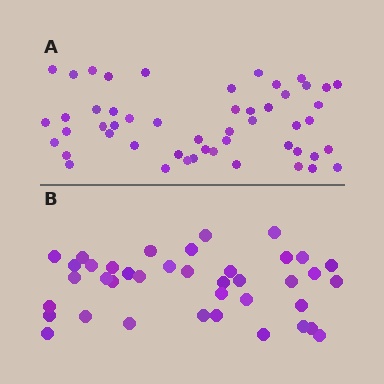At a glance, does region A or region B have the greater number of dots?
Region A (the top region) has more dots.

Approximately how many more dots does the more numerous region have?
Region A has roughly 12 or so more dots than region B.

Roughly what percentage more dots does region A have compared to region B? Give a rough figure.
About 30% more.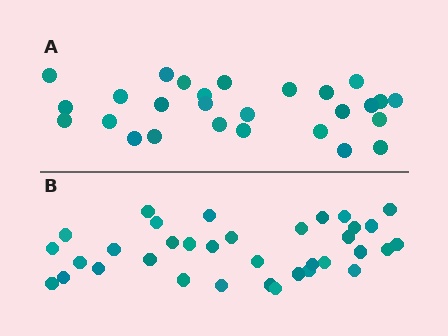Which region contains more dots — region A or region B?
Region B (the bottom region) has more dots.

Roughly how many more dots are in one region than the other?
Region B has roughly 8 or so more dots than region A.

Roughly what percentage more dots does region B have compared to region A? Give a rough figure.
About 30% more.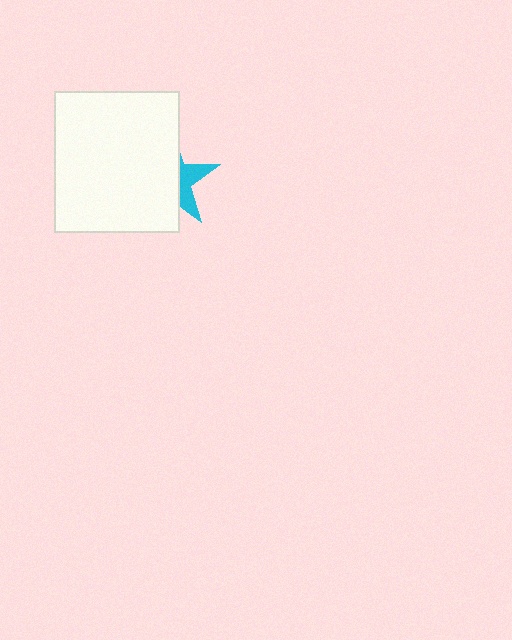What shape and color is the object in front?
The object in front is a white rectangle.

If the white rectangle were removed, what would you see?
You would see the complete cyan star.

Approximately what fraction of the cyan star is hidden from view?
Roughly 67% of the cyan star is hidden behind the white rectangle.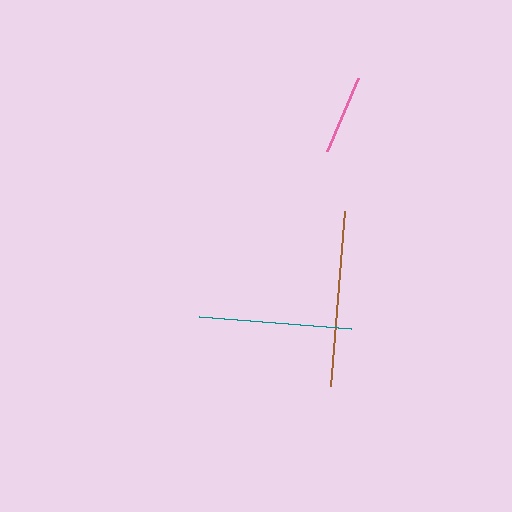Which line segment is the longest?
The brown line is the longest at approximately 175 pixels.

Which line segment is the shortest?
The pink line is the shortest at approximately 79 pixels.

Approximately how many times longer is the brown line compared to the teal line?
The brown line is approximately 1.1 times the length of the teal line.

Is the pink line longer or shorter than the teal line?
The teal line is longer than the pink line.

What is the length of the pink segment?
The pink segment is approximately 79 pixels long.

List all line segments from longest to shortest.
From longest to shortest: brown, teal, pink.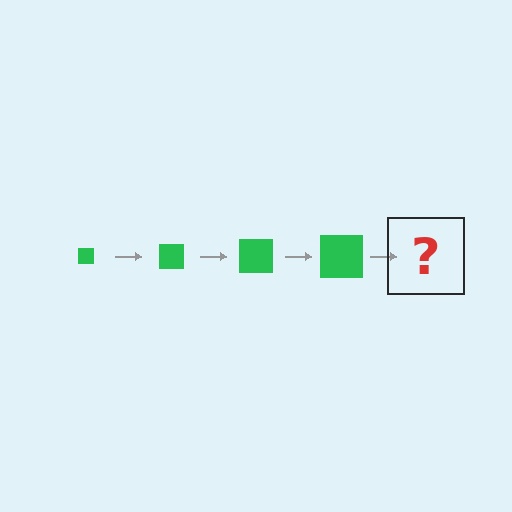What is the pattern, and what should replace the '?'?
The pattern is that the square gets progressively larger each step. The '?' should be a green square, larger than the previous one.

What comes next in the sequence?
The next element should be a green square, larger than the previous one.